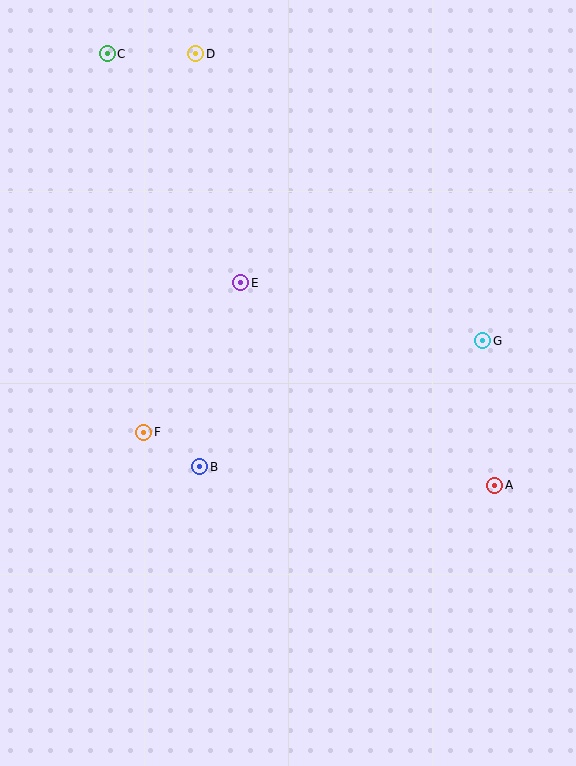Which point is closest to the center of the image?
Point E at (241, 283) is closest to the center.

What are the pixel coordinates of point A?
Point A is at (495, 485).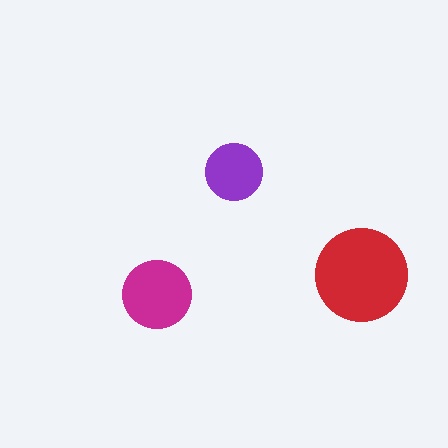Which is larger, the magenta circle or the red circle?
The red one.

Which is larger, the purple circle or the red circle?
The red one.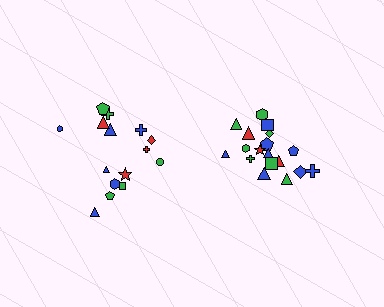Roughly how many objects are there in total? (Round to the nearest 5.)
Roughly 35 objects in total.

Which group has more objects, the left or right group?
The right group.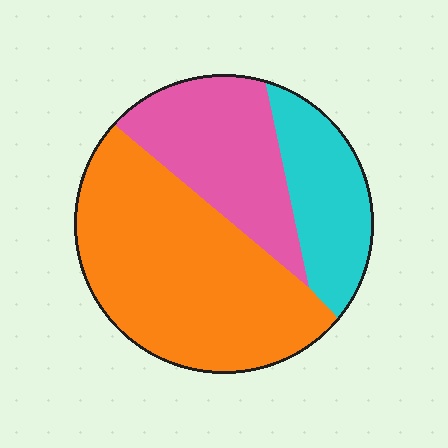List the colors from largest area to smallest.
From largest to smallest: orange, pink, cyan.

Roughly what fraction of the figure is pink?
Pink takes up about one quarter (1/4) of the figure.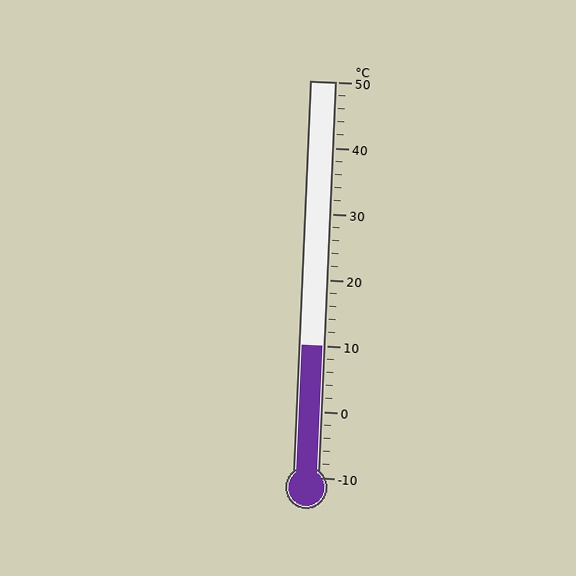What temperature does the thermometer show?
The thermometer shows approximately 10°C.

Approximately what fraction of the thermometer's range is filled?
The thermometer is filled to approximately 35% of its range.